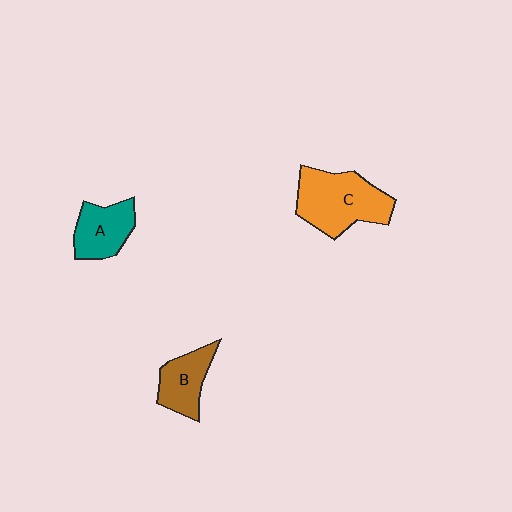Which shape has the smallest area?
Shape B (brown).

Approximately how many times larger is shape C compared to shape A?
Approximately 1.6 times.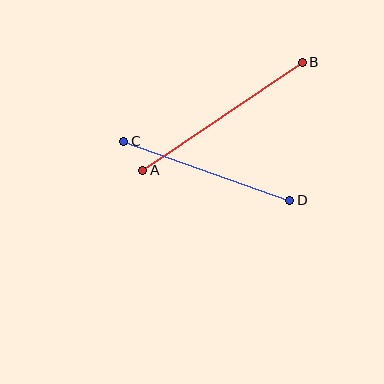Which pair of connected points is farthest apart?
Points A and B are farthest apart.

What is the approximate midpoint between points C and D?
The midpoint is at approximately (207, 171) pixels.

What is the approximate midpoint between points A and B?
The midpoint is at approximately (223, 116) pixels.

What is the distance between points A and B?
The distance is approximately 193 pixels.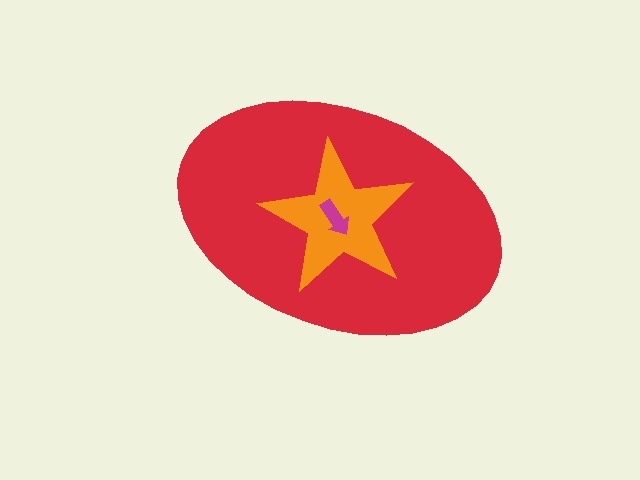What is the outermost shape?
The red ellipse.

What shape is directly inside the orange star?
The magenta arrow.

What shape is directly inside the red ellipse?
The orange star.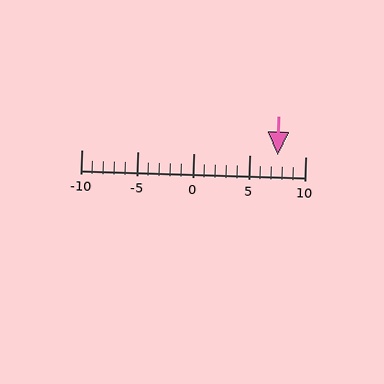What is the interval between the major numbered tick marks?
The major tick marks are spaced 5 units apart.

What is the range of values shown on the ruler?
The ruler shows values from -10 to 10.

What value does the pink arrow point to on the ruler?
The pink arrow points to approximately 8.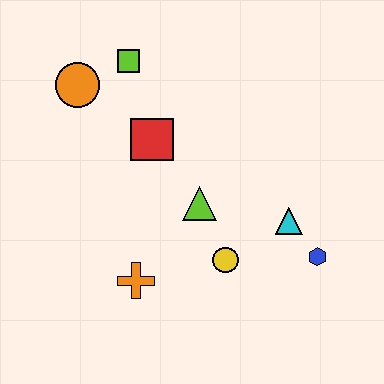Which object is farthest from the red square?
The blue hexagon is farthest from the red square.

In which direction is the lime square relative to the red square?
The lime square is above the red square.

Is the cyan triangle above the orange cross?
Yes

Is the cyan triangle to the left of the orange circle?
No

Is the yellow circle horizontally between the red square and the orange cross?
No